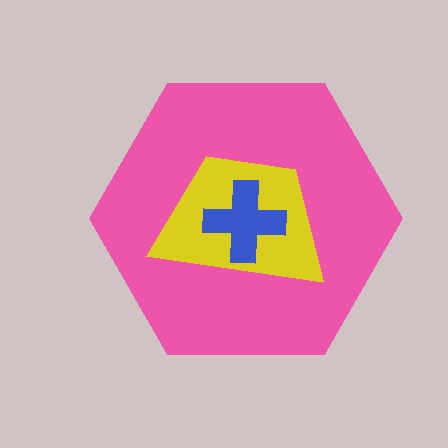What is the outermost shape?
The pink hexagon.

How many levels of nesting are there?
3.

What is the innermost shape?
The blue cross.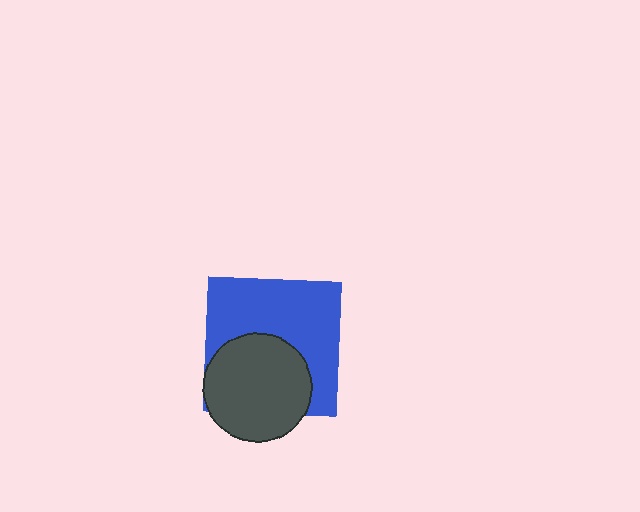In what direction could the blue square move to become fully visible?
The blue square could move up. That would shift it out from behind the dark gray circle entirely.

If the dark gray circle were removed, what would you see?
You would see the complete blue square.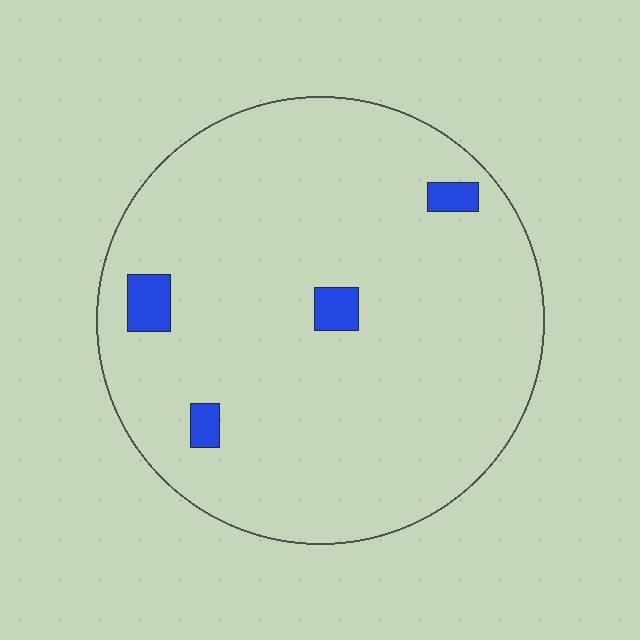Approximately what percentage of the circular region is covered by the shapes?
Approximately 5%.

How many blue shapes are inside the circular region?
4.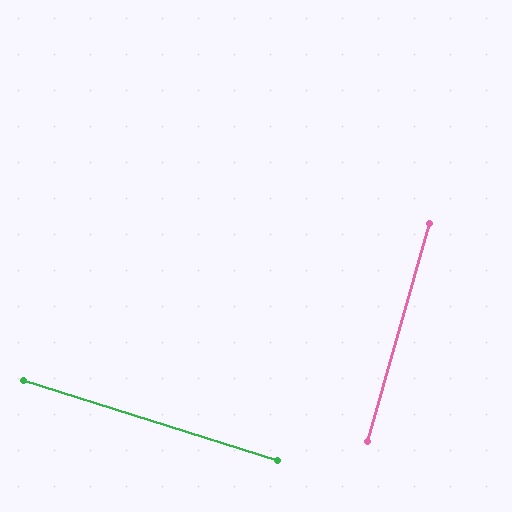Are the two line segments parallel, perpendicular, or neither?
Perpendicular — they meet at approximately 88°.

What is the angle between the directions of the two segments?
Approximately 88 degrees.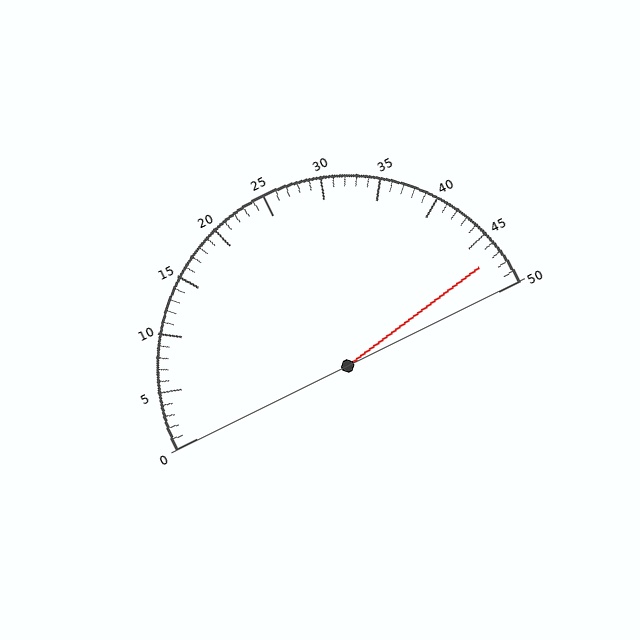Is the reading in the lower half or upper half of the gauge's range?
The reading is in the upper half of the range (0 to 50).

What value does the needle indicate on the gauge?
The needle indicates approximately 47.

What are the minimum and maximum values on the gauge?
The gauge ranges from 0 to 50.